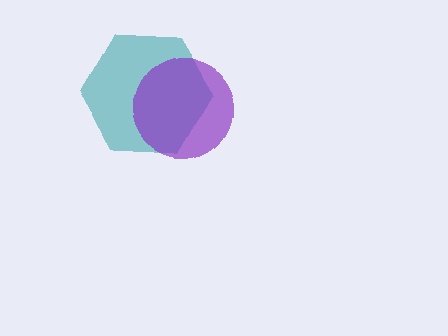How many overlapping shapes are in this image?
There are 2 overlapping shapes in the image.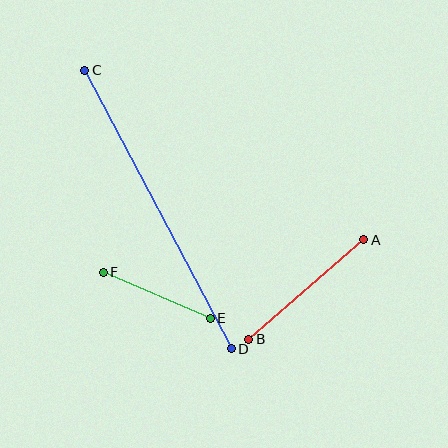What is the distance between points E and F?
The distance is approximately 116 pixels.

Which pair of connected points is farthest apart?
Points C and D are farthest apart.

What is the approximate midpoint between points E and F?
The midpoint is at approximately (157, 295) pixels.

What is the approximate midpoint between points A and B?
The midpoint is at approximately (306, 289) pixels.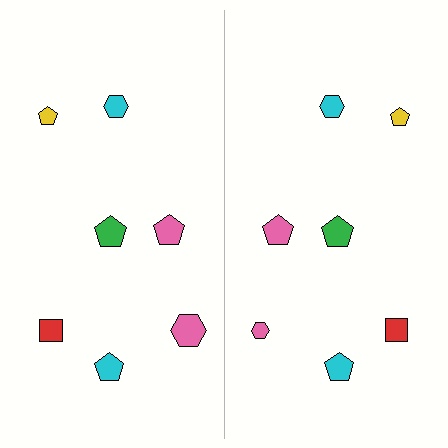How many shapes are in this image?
There are 14 shapes in this image.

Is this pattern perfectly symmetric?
No, the pattern is not perfectly symmetric. The pink hexagon on the right side has a different size than its mirror counterpart.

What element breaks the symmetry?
The pink hexagon on the right side has a different size than its mirror counterpart.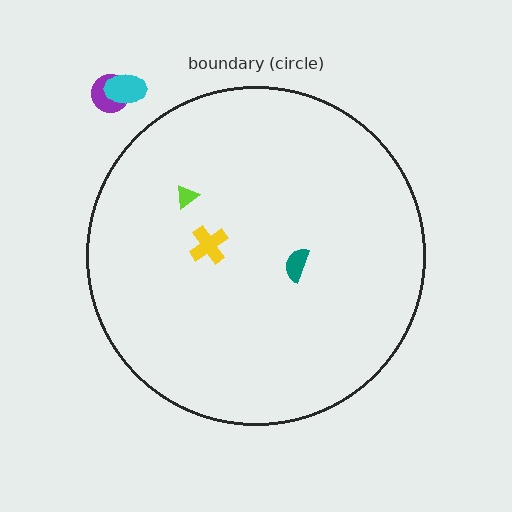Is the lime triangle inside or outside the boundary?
Inside.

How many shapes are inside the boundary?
3 inside, 2 outside.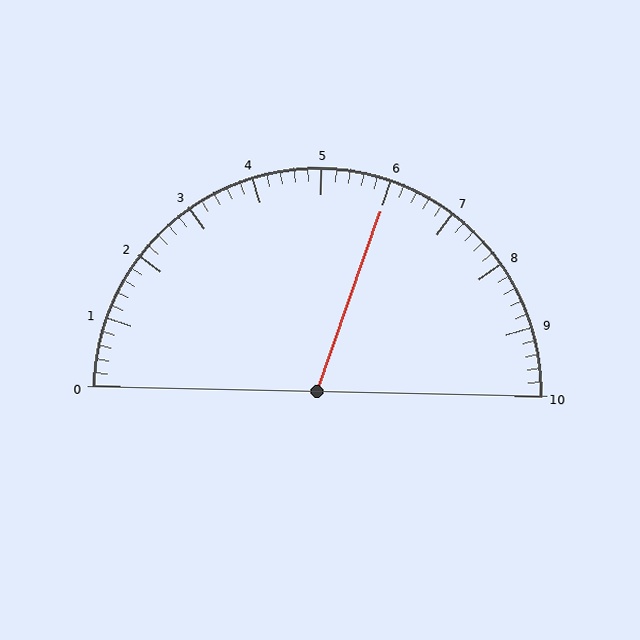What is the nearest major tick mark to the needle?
The nearest major tick mark is 6.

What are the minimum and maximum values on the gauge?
The gauge ranges from 0 to 10.